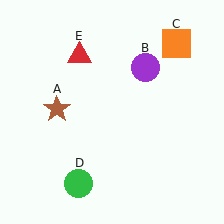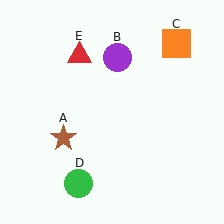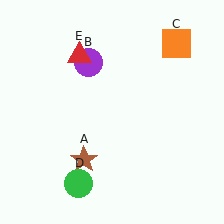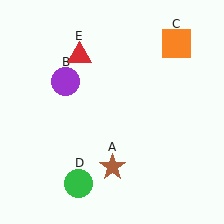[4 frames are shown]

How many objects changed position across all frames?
2 objects changed position: brown star (object A), purple circle (object B).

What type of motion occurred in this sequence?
The brown star (object A), purple circle (object B) rotated counterclockwise around the center of the scene.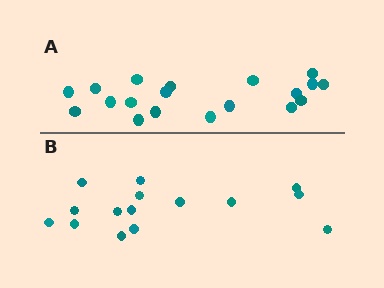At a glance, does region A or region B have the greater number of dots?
Region A (the top region) has more dots.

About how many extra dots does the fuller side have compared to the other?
Region A has about 4 more dots than region B.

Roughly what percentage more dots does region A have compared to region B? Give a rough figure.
About 25% more.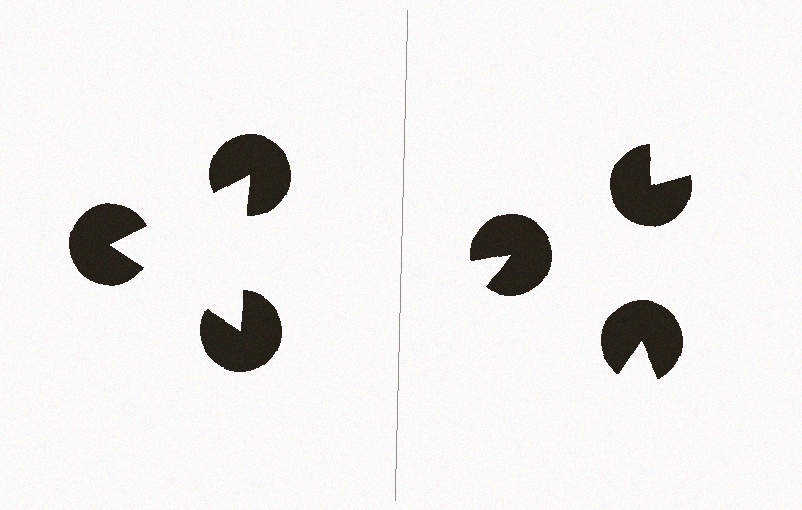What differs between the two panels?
The pac-man discs are positioned identically on both sides; only the wedge orientations differ. On the left they align to a triangle; on the right they are misaligned.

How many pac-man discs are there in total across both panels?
6 — 3 on each side.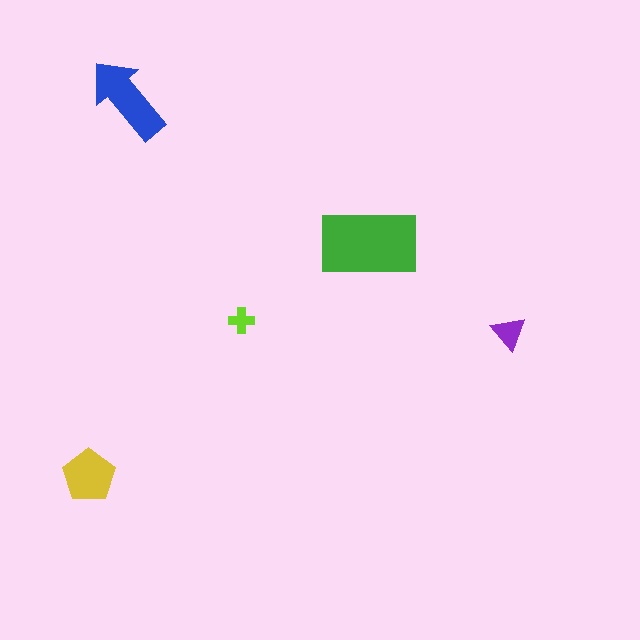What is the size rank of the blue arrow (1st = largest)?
2nd.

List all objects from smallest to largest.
The lime cross, the purple triangle, the yellow pentagon, the blue arrow, the green rectangle.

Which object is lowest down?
The yellow pentagon is bottommost.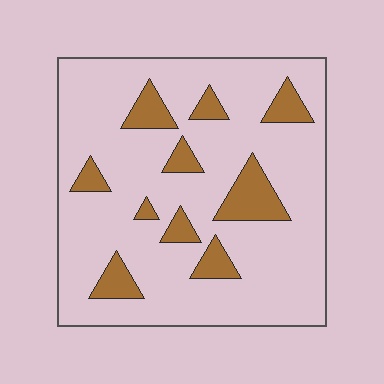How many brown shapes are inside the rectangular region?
10.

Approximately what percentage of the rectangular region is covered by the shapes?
Approximately 15%.